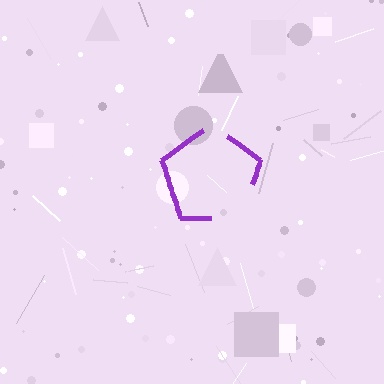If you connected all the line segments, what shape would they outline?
They would outline a pentagon.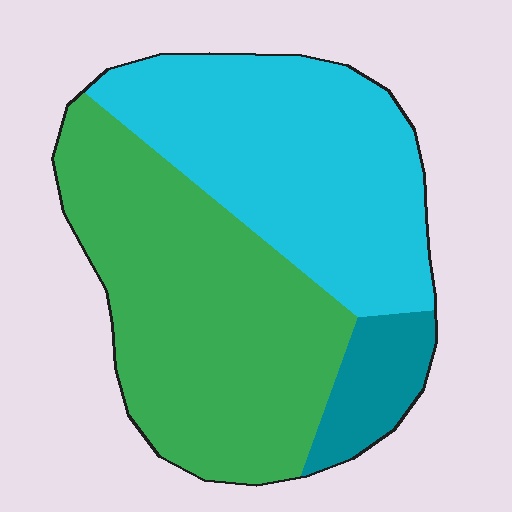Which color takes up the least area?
Teal, at roughly 10%.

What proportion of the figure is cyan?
Cyan takes up about two fifths (2/5) of the figure.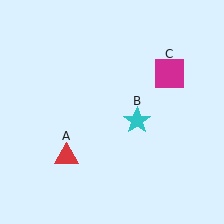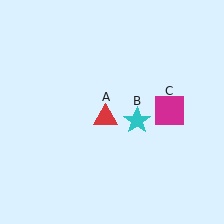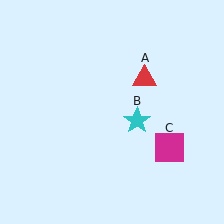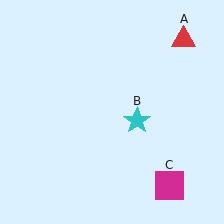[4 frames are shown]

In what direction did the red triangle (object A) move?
The red triangle (object A) moved up and to the right.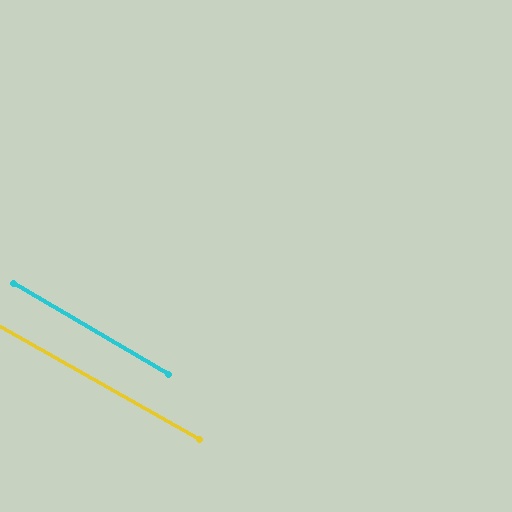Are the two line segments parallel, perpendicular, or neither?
Parallel — their directions differ by only 0.9°.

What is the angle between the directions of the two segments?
Approximately 1 degree.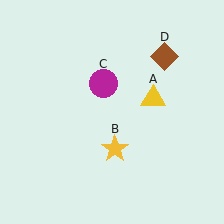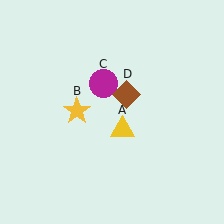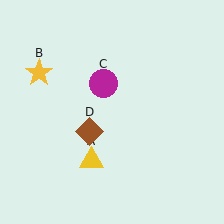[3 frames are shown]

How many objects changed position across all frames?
3 objects changed position: yellow triangle (object A), yellow star (object B), brown diamond (object D).